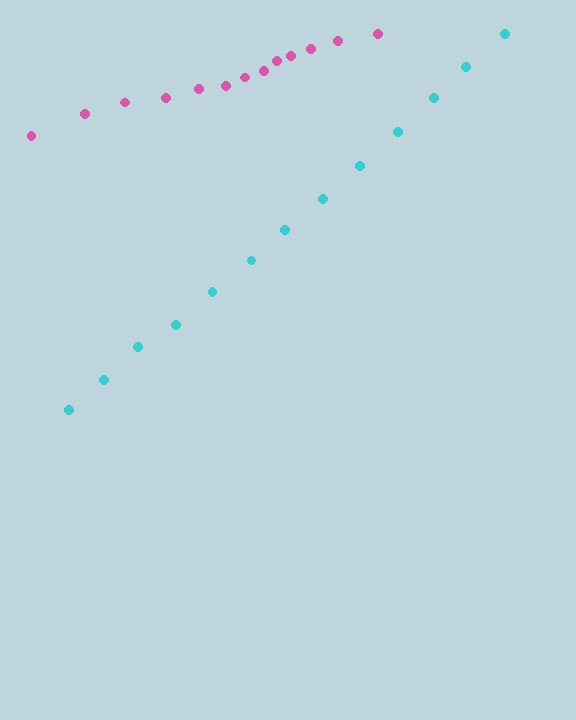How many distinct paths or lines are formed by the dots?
There are 2 distinct paths.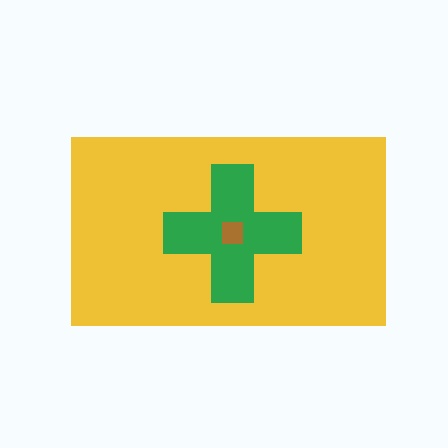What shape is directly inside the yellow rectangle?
The green cross.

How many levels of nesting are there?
3.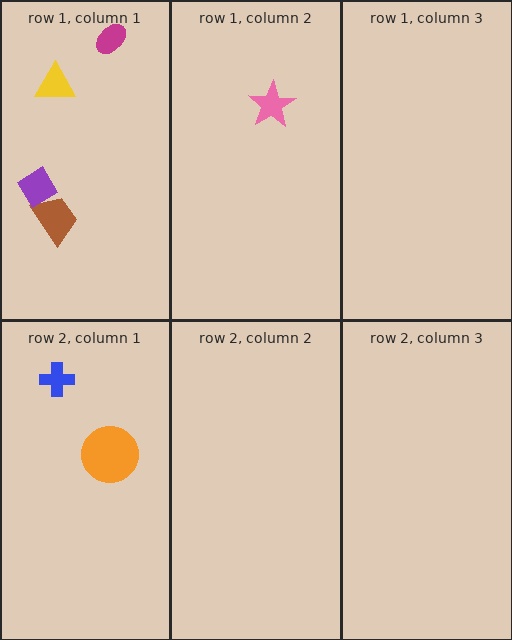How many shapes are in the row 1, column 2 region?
1.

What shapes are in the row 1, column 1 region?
The brown trapezoid, the magenta ellipse, the yellow triangle, the purple diamond.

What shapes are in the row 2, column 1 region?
The orange circle, the blue cross.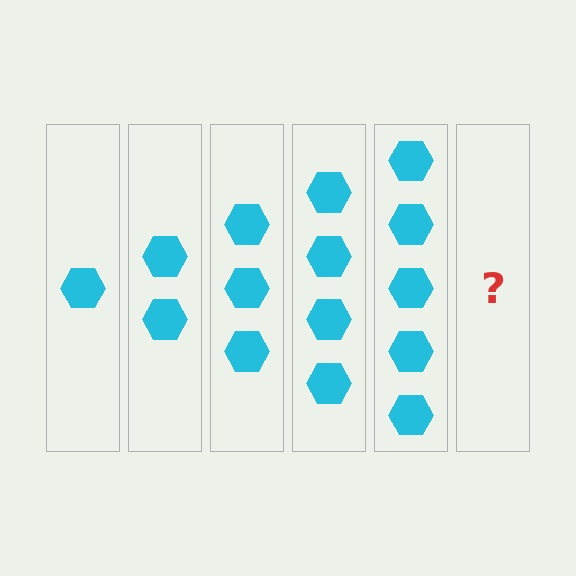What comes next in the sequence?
The next element should be 6 hexagons.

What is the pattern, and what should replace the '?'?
The pattern is that each step adds one more hexagon. The '?' should be 6 hexagons.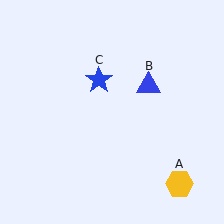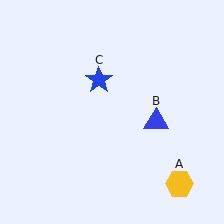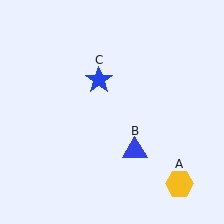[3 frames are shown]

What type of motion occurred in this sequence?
The blue triangle (object B) rotated clockwise around the center of the scene.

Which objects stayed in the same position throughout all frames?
Yellow hexagon (object A) and blue star (object C) remained stationary.